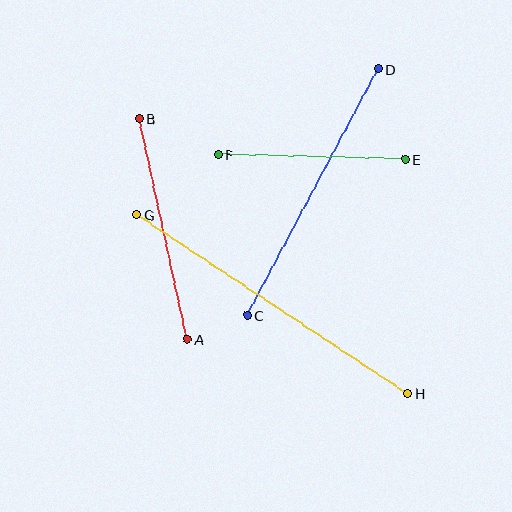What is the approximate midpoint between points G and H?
The midpoint is at approximately (272, 304) pixels.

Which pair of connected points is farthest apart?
Points G and H are farthest apart.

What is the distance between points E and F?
The distance is approximately 187 pixels.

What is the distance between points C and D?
The distance is approximately 279 pixels.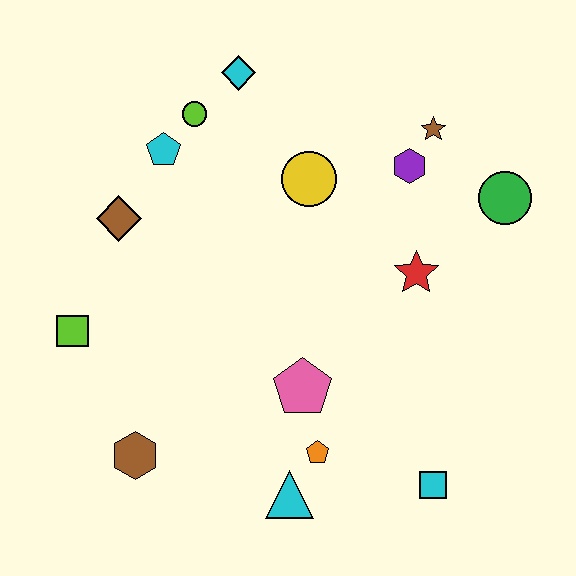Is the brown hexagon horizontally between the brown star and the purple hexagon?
No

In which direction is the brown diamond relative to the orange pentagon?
The brown diamond is above the orange pentagon.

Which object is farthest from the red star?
The lime square is farthest from the red star.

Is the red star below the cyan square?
No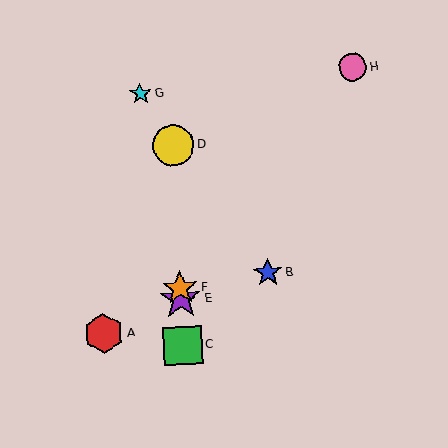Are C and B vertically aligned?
No, C is at x≈183 and B is at x≈268.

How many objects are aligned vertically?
4 objects (C, D, E, F) are aligned vertically.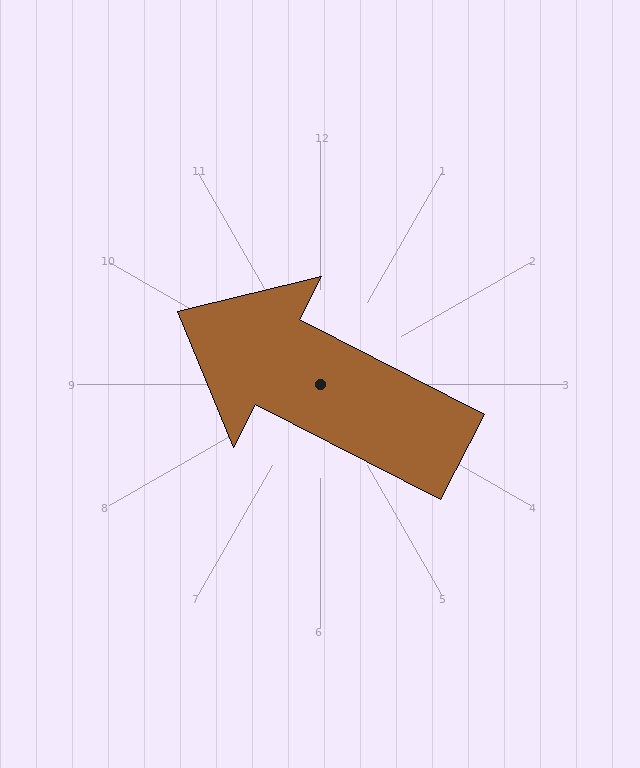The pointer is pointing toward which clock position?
Roughly 10 o'clock.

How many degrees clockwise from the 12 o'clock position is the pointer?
Approximately 297 degrees.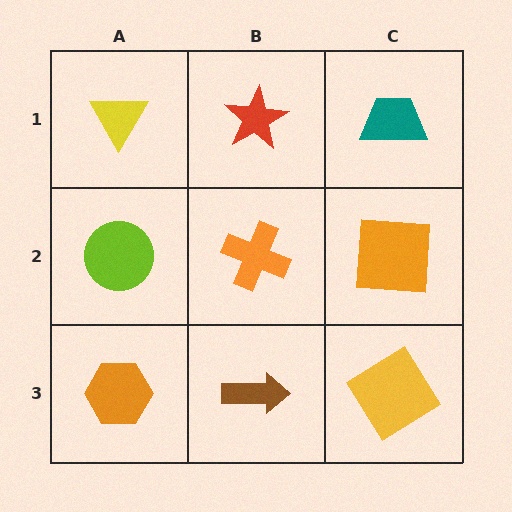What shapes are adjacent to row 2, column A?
A yellow triangle (row 1, column A), an orange hexagon (row 3, column A), an orange cross (row 2, column B).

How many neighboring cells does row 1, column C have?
2.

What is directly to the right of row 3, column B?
A yellow diamond.